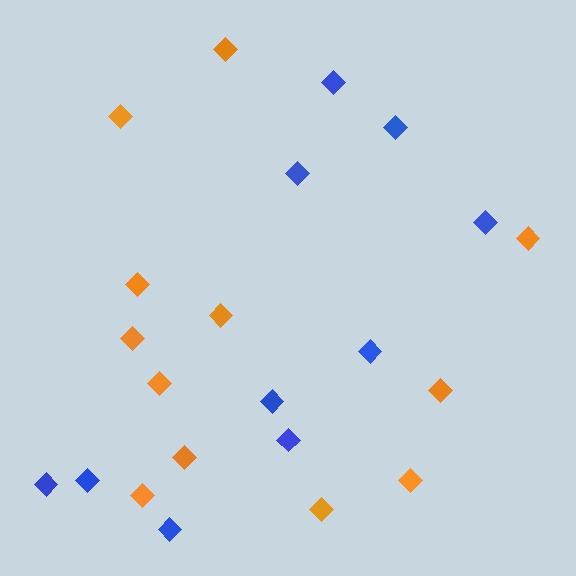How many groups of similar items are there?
There are 2 groups: one group of orange diamonds (12) and one group of blue diamonds (10).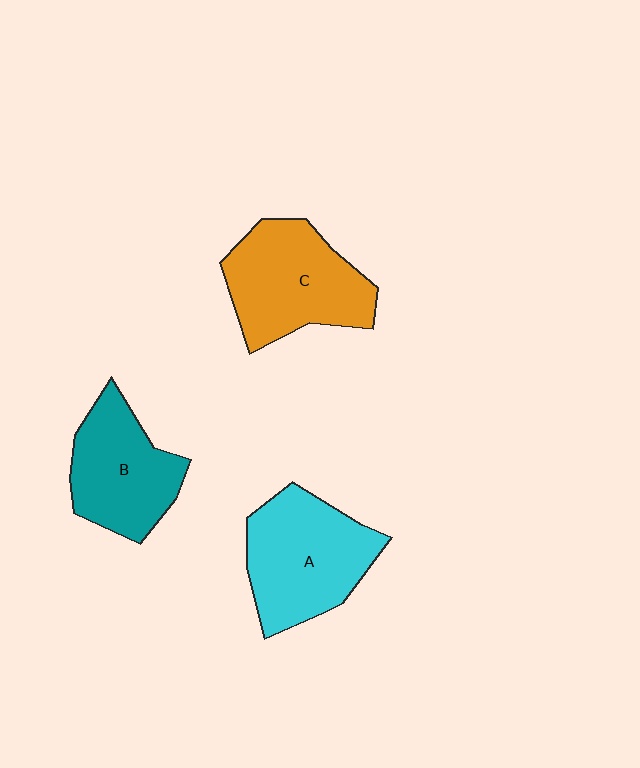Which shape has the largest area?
Shape A (cyan).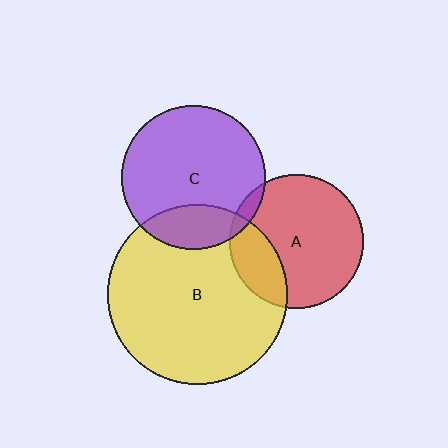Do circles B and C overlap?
Yes.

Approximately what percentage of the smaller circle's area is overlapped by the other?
Approximately 20%.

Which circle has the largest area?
Circle B (yellow).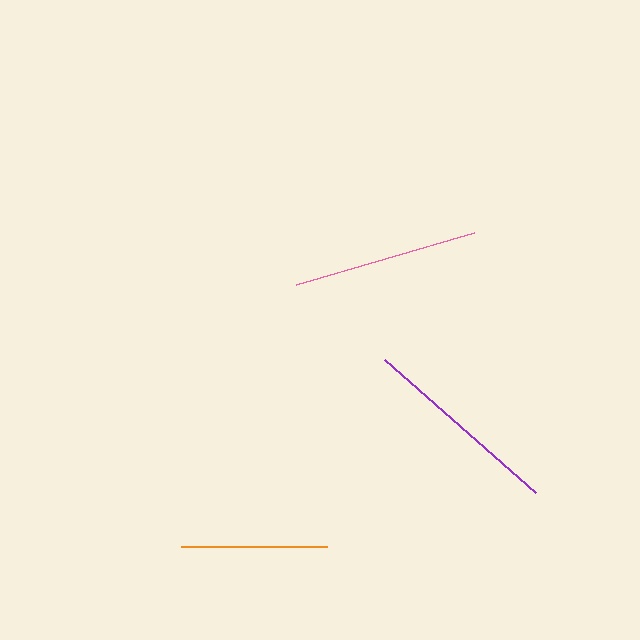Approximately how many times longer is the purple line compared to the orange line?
The purple line is approximately 1.4 times the length of the orange line.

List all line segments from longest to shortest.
From longest to shortest: purple, pink, orange.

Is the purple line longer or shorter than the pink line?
The purple line is longer than the pink line.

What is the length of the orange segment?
The orange segment is approximately 147 pixels long.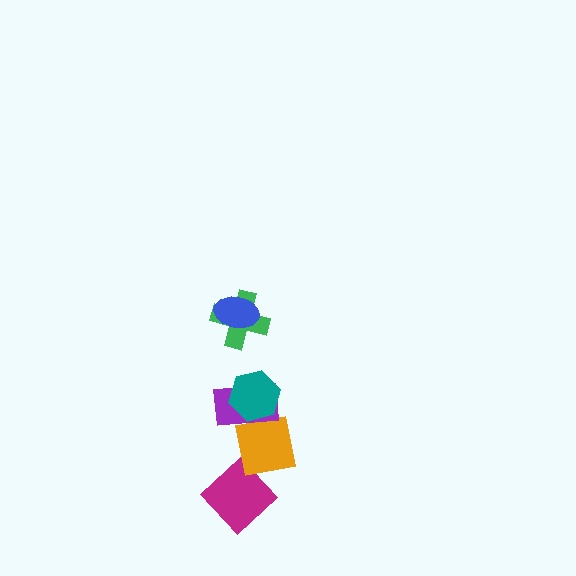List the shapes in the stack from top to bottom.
From top to bottom: the blue ellipse, the green cross, the teal hexagon, the purple rectangle, the orange square, the magenta diamond.